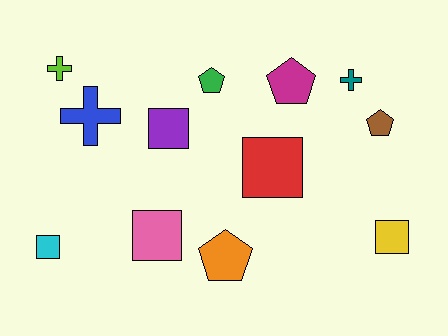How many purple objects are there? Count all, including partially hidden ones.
There is 1 purple object.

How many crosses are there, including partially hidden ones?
There are 3 crosses.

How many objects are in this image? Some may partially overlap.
There are 12 objects.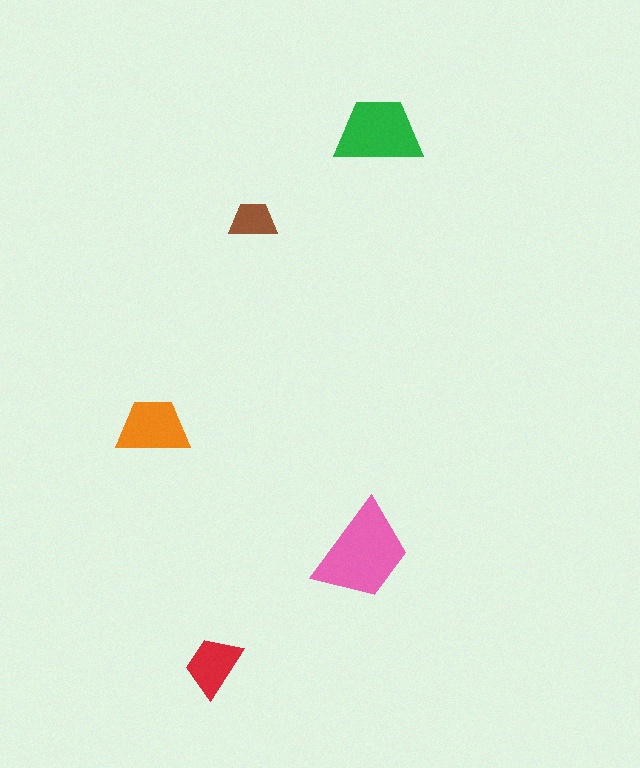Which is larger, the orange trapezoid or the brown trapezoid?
The orange one.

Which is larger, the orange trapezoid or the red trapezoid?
The orange one.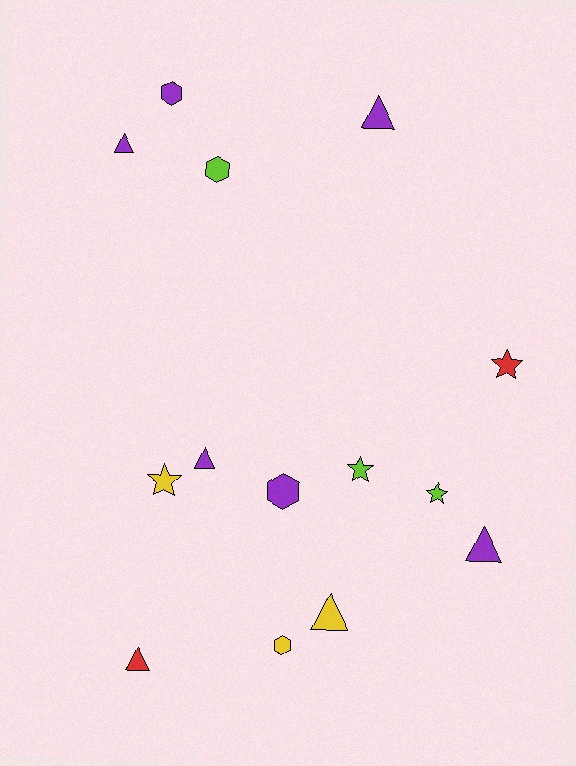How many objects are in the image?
There are 14 objects.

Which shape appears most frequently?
Triangle, with 6 objects.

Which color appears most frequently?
Purple, with 6 objects.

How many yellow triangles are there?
There is 1 yellow triangle.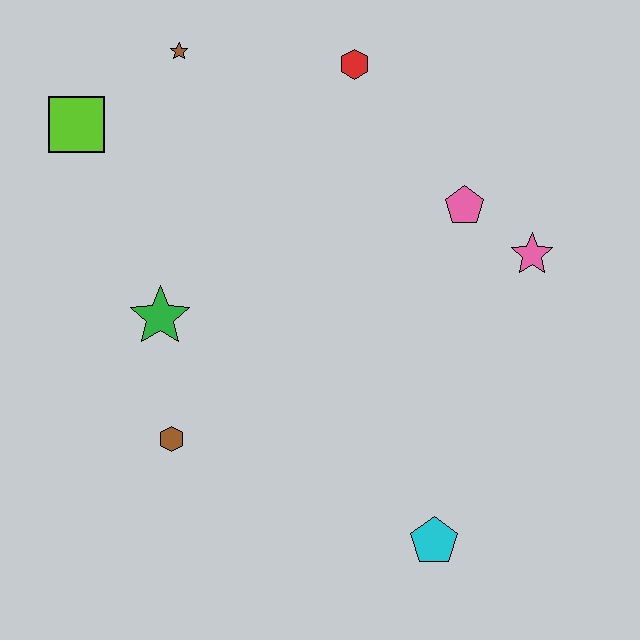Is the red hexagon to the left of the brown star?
No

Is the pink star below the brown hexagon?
No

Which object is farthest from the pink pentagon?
The lime square is farthest from the pink pentagon.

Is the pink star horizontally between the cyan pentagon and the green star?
No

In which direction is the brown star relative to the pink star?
The brown star is to the left of the pink star.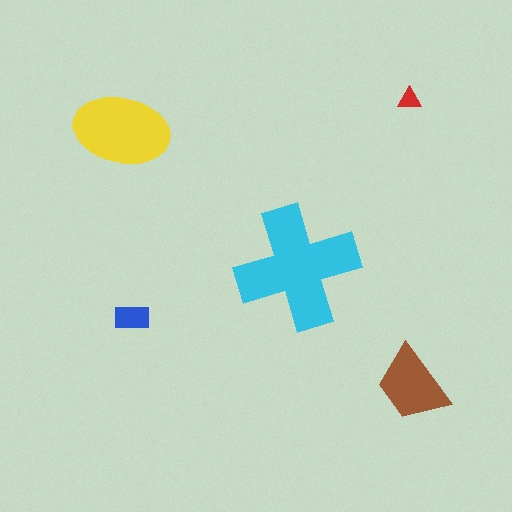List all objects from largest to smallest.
The cyan cross, the yellow ellipse, the brown trapezoid, the blue rectangle, the red triangle.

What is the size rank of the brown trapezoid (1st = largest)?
3rd.